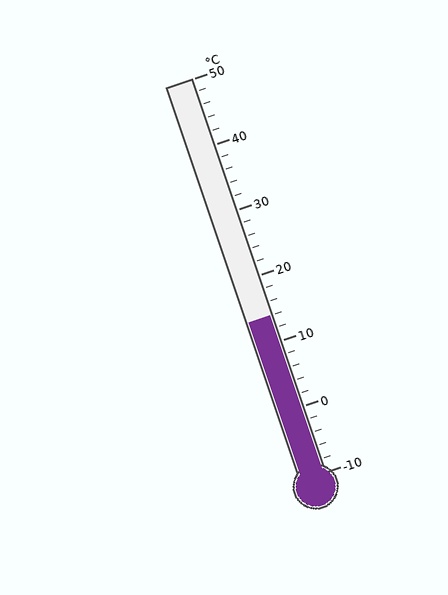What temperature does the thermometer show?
The thermometer shows approximately 14°C.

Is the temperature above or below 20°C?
The temperature is below 20°C.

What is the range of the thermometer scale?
The thermometer scale ranges from -10°C to 50°C.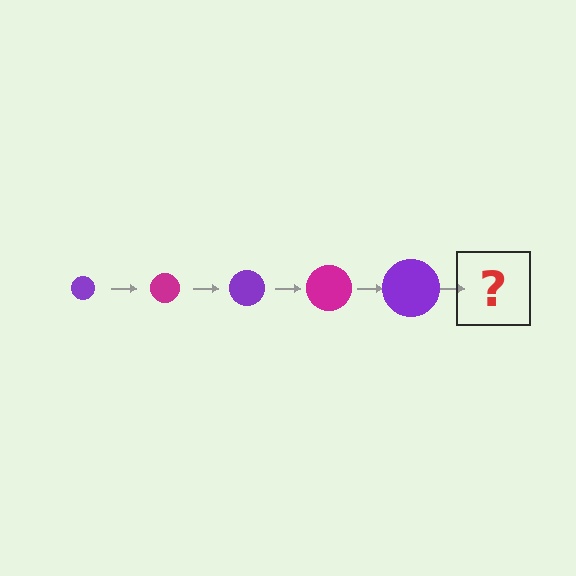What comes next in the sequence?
The next element should be a magenta circle, larger than the previous one.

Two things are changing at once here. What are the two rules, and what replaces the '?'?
The two rules are that the circle grows larger each step and the color cycles through purple and magenta. The '?' should be a magenta circle, larger than the previous one.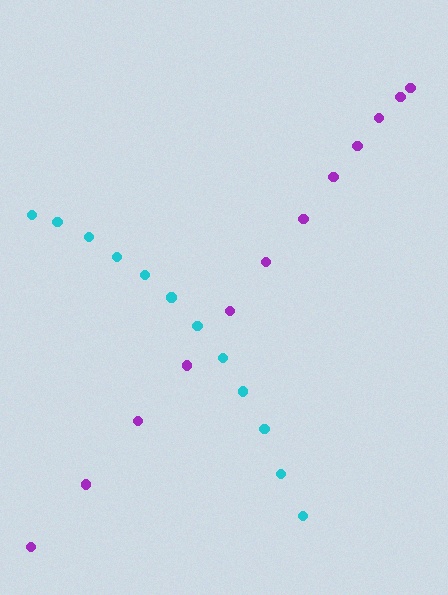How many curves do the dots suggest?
There are 2 distinct paths.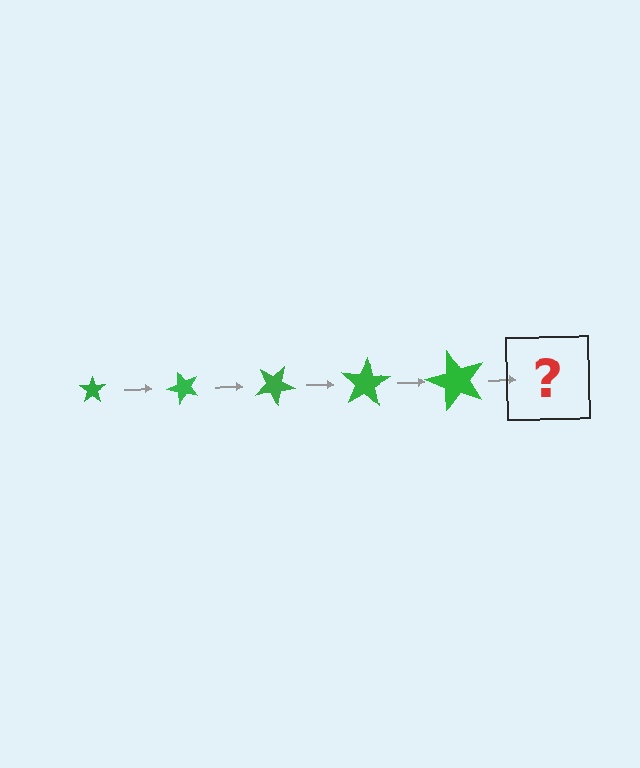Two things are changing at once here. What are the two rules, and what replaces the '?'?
The two rules are that the star grows larger each step and it rotates 50 degrees each step. The '?' should be a star, larger than the previous one and rotated 250 degrees from the start.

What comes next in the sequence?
The next element should be a star, larger than the previous one and rotated 250 degrees from the start.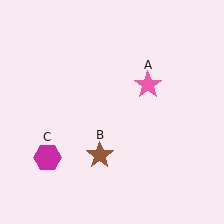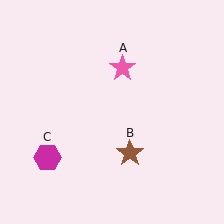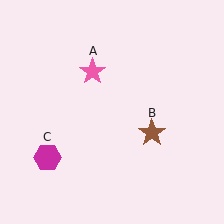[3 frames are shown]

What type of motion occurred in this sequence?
The pink star (object A), brown star (object B) rotated counterclockwise around the center of the scene.